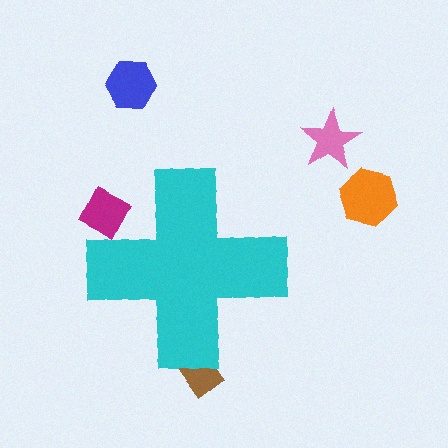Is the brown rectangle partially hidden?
Yes, the brown rectangle is partially hidden behind the cyan cross.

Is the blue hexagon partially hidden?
No, the blue hexagon is fully visible.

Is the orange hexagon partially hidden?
No, the orange hexagon is fully visible.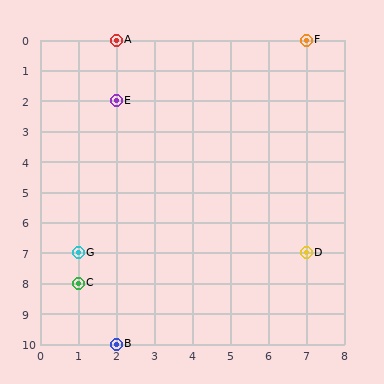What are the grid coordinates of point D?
Point D is at grid coordinates (7, 7).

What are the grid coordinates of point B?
Point B is at grid coordinates (2, 10).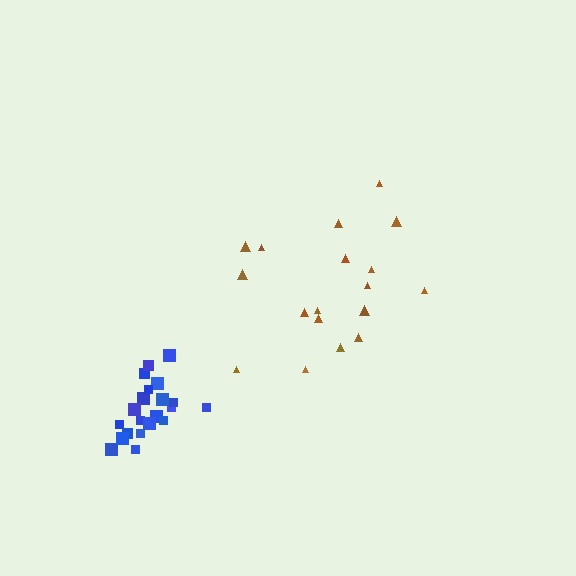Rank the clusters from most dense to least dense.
blue, brown.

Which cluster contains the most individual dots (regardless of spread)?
Blue (21).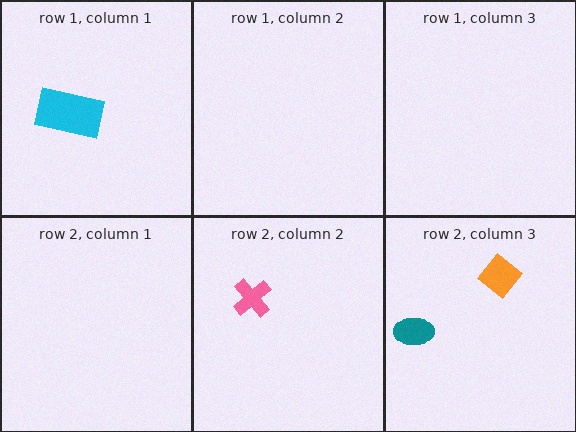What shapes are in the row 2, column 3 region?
The orange diamond, the teal ellipse.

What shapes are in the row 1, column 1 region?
The cyan rectangle.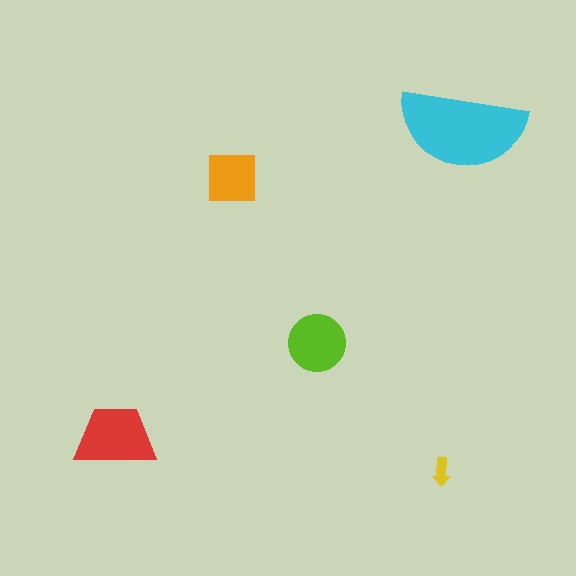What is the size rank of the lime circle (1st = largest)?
3rd.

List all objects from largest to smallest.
The cyan semicircle, the red trapezoid, the lime circle, the orange square, the yellow arrow.